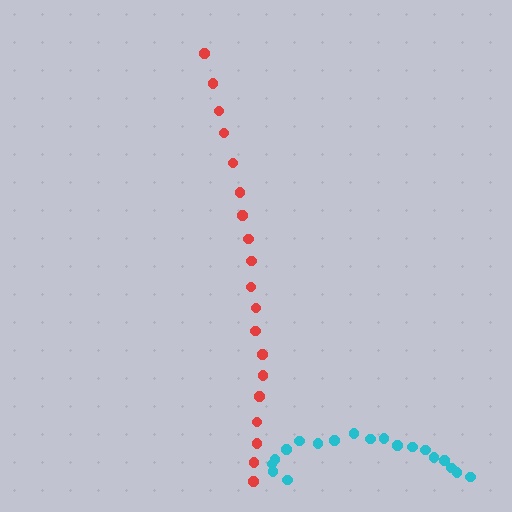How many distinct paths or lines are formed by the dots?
There are 2 distinct paths.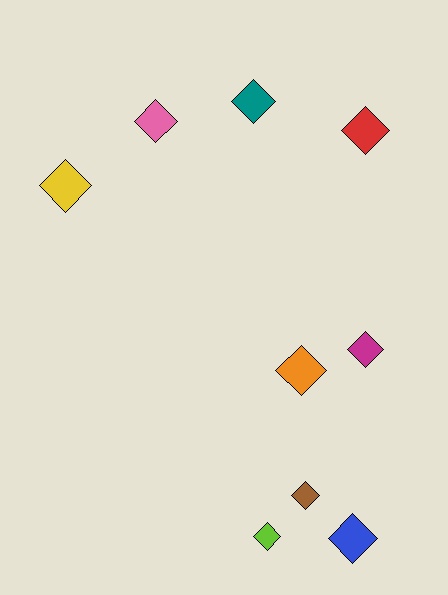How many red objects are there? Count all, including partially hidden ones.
There is 1 red object.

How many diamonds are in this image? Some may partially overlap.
There are 9 diamonds.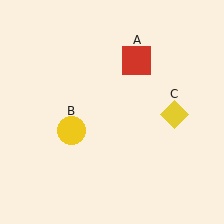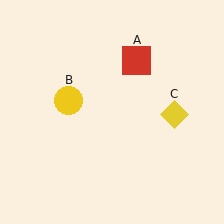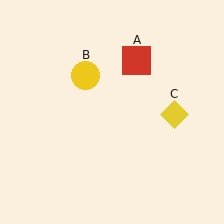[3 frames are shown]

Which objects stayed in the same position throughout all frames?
Red square (object A) and yellow diamond (object C) remained stationary.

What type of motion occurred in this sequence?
The yellow circle (object B) rotated clockwise around the center of the scene.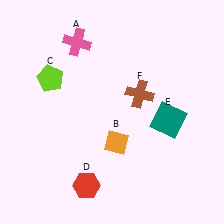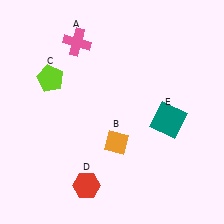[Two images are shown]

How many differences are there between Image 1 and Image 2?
There is 1 difference between the two images.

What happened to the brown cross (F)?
The brown cross (F) was removed in Image 2. It was in the top-right area of Image 1.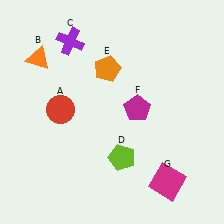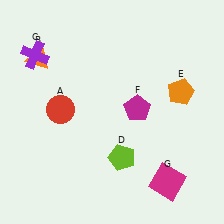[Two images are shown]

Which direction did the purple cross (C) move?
The purple cross (C) moved left.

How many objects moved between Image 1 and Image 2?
2 objects moved between the two images.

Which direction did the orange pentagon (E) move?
The orange pentagon (E) moved right.